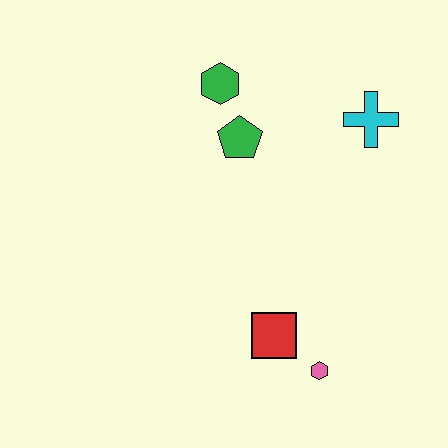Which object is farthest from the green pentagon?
The pink hexagon is farthest from the green pentagon.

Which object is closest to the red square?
The pink hexagon is closest to the red square.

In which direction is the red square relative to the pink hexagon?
The red square is to the left of the pink hexagon.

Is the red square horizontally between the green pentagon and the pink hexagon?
Yes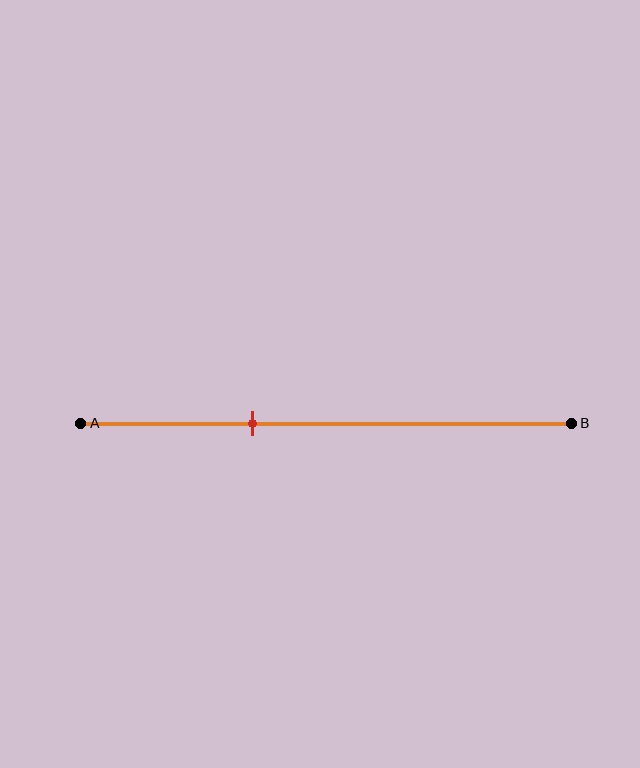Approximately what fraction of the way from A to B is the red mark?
The red mark is approximately 35% of the way from A to B.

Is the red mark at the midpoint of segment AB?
No, the mark is at about 35% from A, not at the 50% midpoint.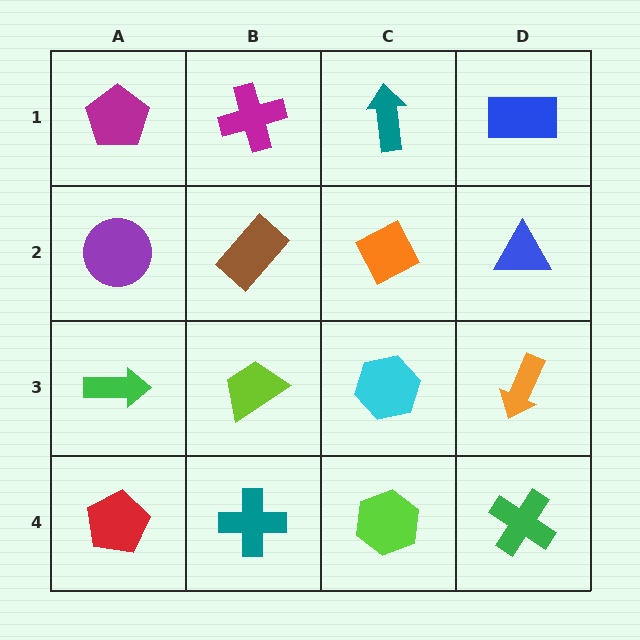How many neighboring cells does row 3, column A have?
3.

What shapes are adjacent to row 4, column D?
An orange arrow (row 3, column D), a lime hexagon (row 4, column C).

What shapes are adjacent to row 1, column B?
A brown rectangle (row 2, column B), a magenta pentagon (row 1, column A), a teal arrow (row 1, column C).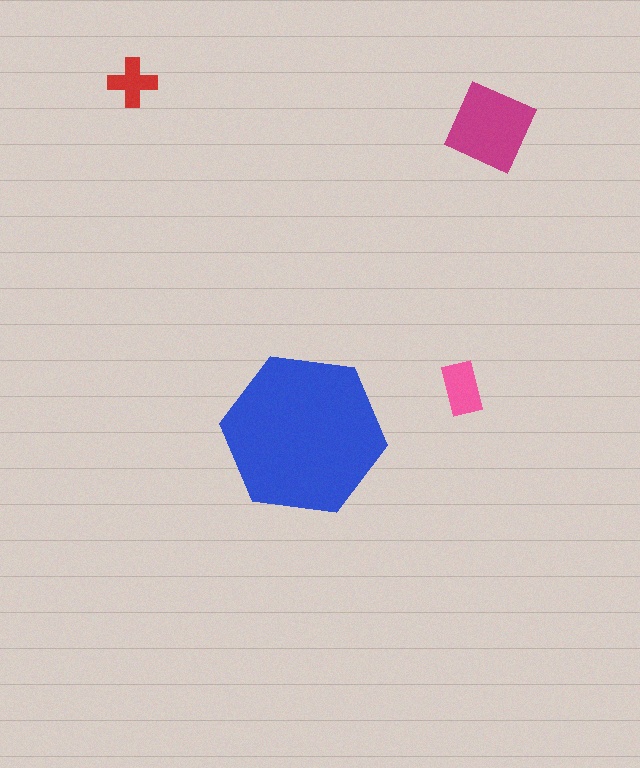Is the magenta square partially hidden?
No, the magenta square is fully visible.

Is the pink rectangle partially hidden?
No, the pink rectangle is fully visible.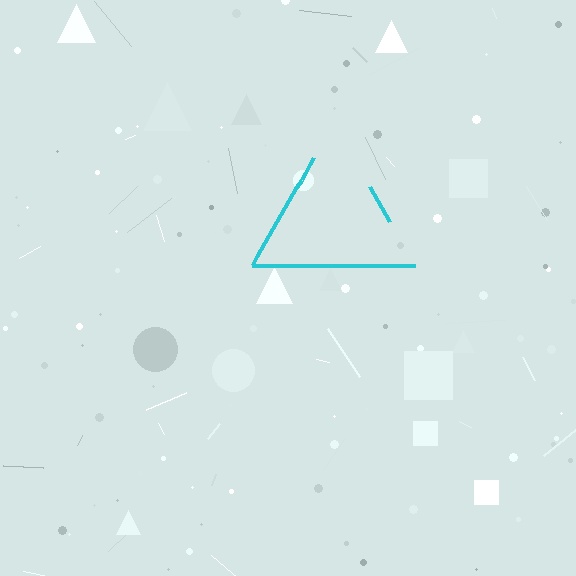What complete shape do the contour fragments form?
The contour fragments form a triangle.